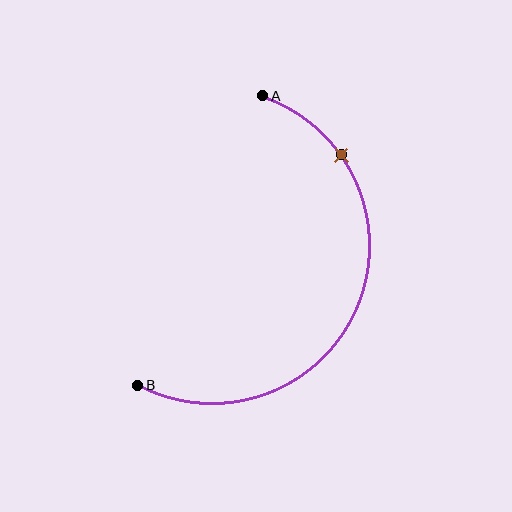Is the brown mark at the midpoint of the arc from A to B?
No. The brown mark lies on the arc but is closer to endpoint A. The arc midpoint would be at the point on the curve equidistant along the arc from both A and B.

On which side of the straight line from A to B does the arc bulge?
The arc bulges to the right of the straight line connecting A and B.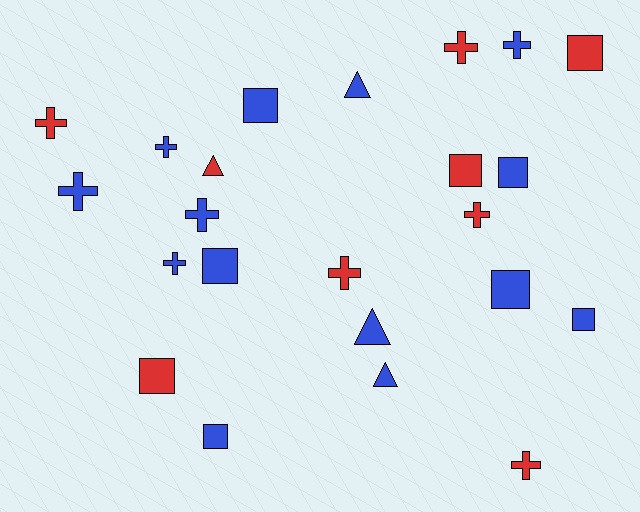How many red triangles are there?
There is 1 red triangle.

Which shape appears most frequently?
Cross, with 10 objects.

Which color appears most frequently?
Blue, with 14 objects.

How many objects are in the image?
There are 23 objects.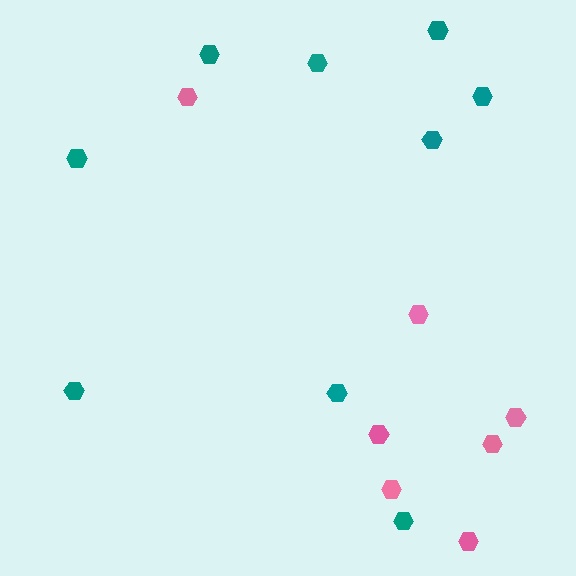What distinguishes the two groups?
There are 2 groups: one group of teal hexagons (9) and one group of pink hexagons (7).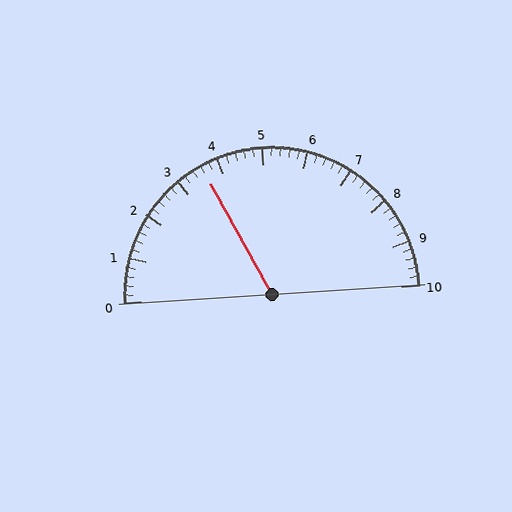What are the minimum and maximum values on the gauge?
The gauge ranges from 0 to 10.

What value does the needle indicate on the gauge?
The needle indicates approximately 3.6.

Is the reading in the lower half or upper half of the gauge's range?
The reading is in the lower half of the range (0 to 10).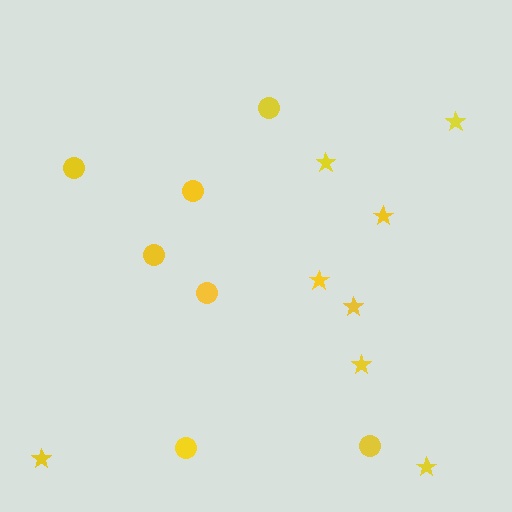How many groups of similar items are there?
There are 2 groups: one group of stars (8) and one group of circles (7).